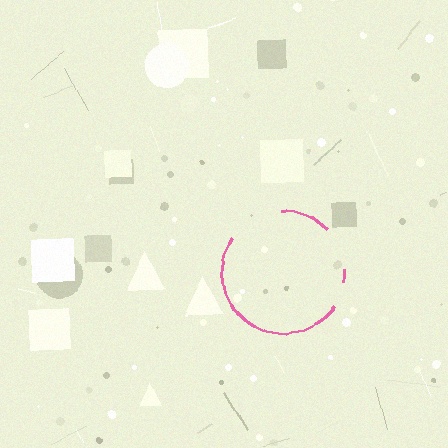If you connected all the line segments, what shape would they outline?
They would outline a circle.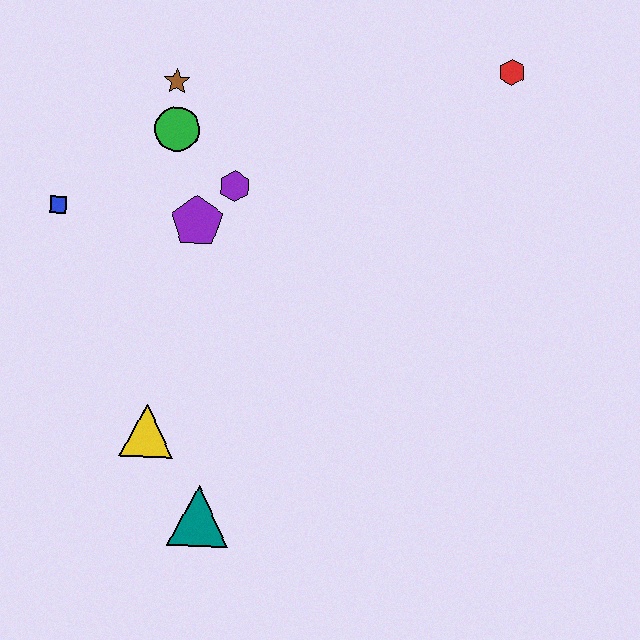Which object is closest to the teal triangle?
The yellow triangle is closest to the teal triangle.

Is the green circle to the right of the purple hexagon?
No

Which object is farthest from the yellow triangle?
The red hexagon is farthest from the yellow triangle.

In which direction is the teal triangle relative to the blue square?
The teal triangle is below the blue square.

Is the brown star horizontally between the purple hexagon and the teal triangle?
No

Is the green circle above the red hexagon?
No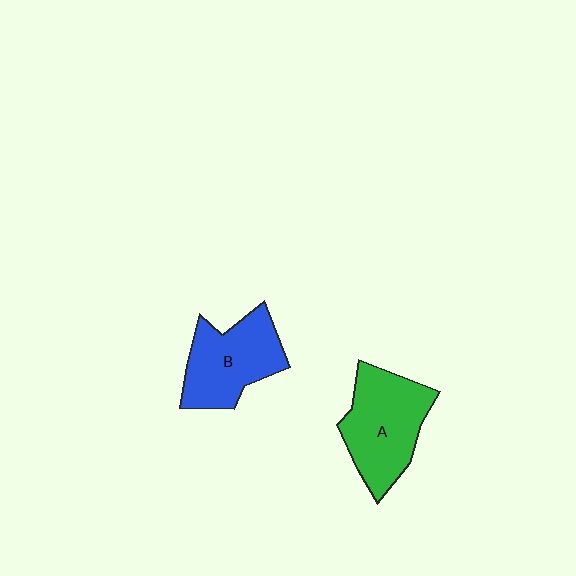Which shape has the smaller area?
Shape B (blue).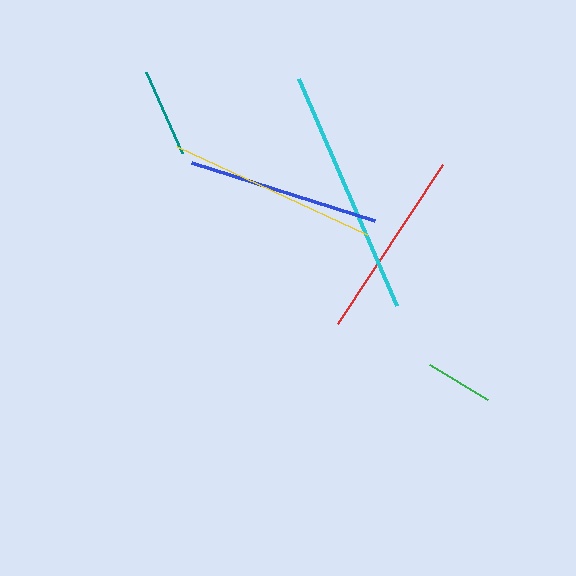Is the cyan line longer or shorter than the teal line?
The cyan line is longer than the teal line.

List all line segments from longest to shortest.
From longest to shortest: cyan, yellow, blue, red, teal, green.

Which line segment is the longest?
The cyan line is the longest at approximately 247 pixels.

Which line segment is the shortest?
The green line is the shortest at approximately 68 pixels.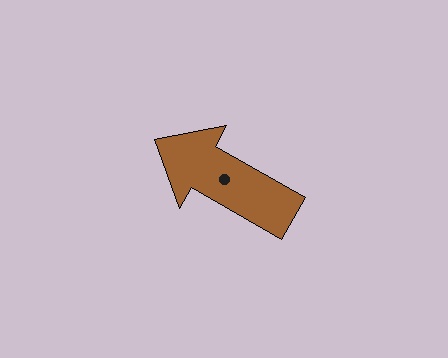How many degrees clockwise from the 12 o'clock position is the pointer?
Approximately 300 degrees.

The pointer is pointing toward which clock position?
Roughly 10 o'clock.